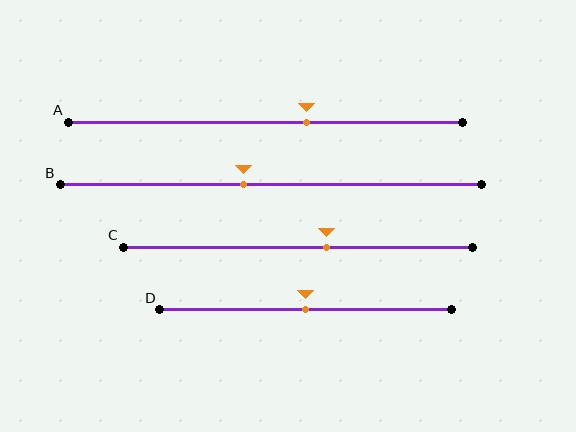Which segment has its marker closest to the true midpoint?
Segment D has its marker closest to the true midpoint.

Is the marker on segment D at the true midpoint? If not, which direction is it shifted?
Yes, the marker on segment D is at the true midpoint.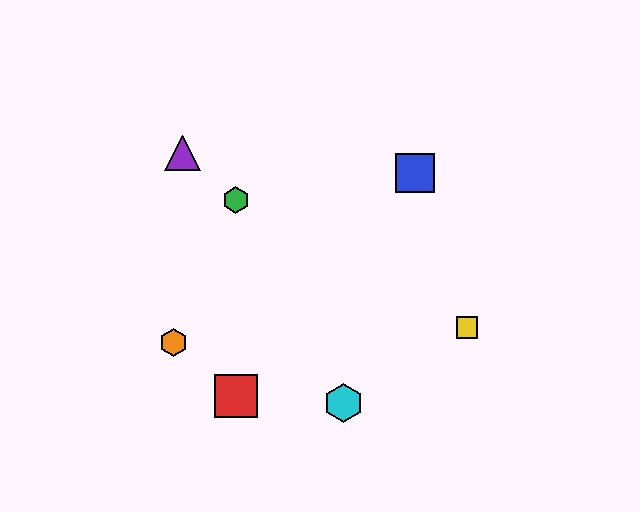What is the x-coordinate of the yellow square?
The yellow square is at x≈467.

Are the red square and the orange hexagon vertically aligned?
No, the red square is at x≈236 and the orange hexagon is at x≈173.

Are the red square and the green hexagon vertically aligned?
Yes, both are at x≈236.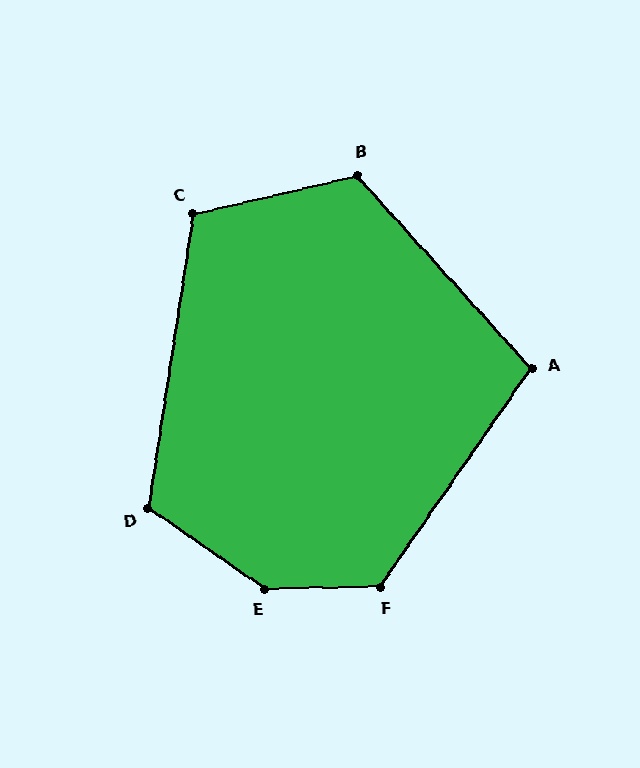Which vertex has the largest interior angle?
E, at approximately 145 degrees.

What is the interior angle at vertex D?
Approximately 116 degrees (obtuse).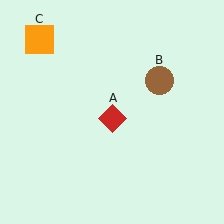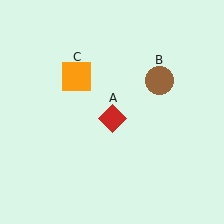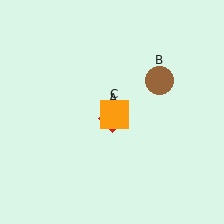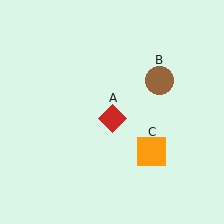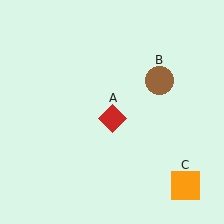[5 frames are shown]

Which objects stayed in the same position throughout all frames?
Red diamond (object A) and brown circle (object B) remained stationary.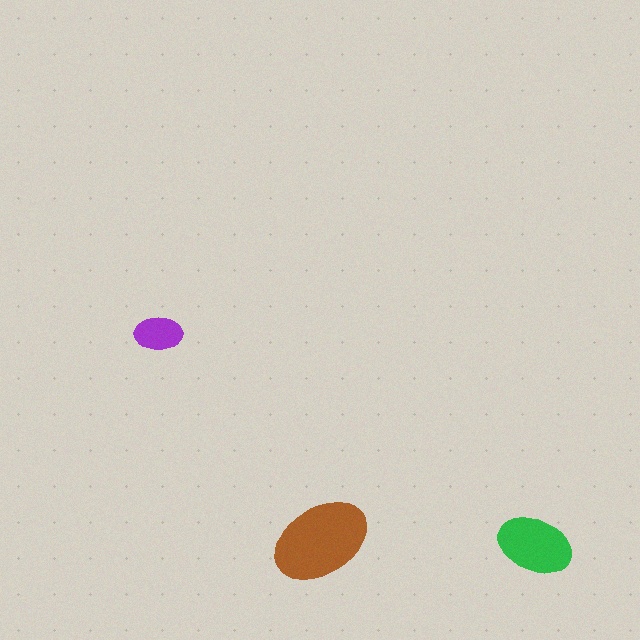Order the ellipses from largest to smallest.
the brown one, the green one, the purple one.